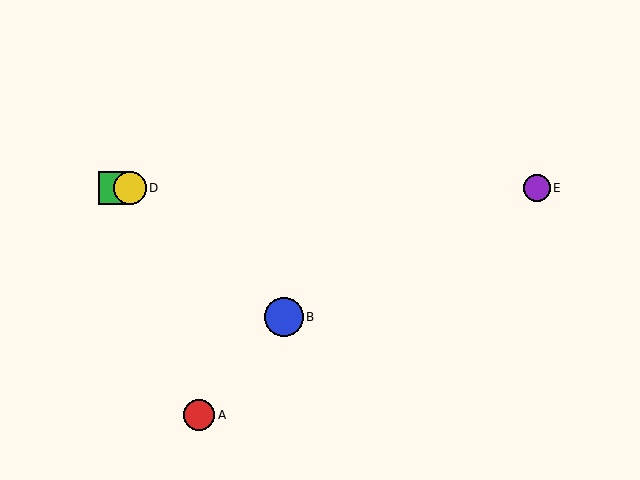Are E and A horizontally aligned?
No, E is at y≈188 and A is at y≈415.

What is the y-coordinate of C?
Object C is at y≈188.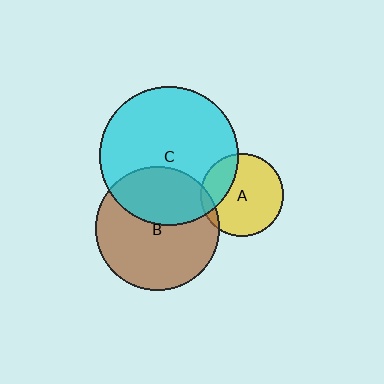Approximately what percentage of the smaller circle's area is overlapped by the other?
Approximately 35%.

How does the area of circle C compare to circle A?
Approximately 2.8 times.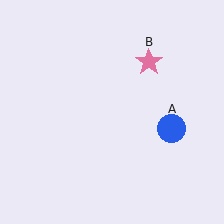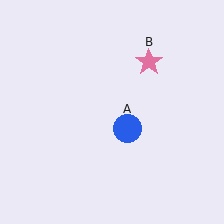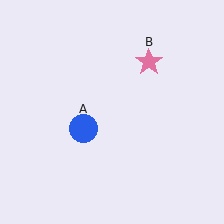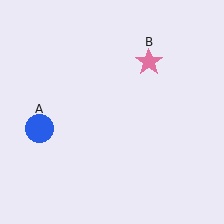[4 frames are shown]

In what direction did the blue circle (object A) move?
The blue circle (object A) moved left.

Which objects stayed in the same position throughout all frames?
Pink star (object B) remained stationary.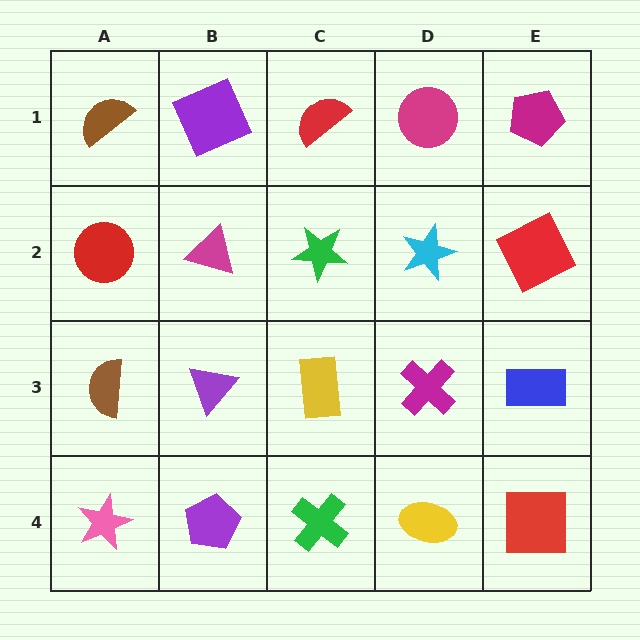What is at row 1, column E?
A magenta pentagon.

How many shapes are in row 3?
5 shapes.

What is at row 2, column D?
A cyan star.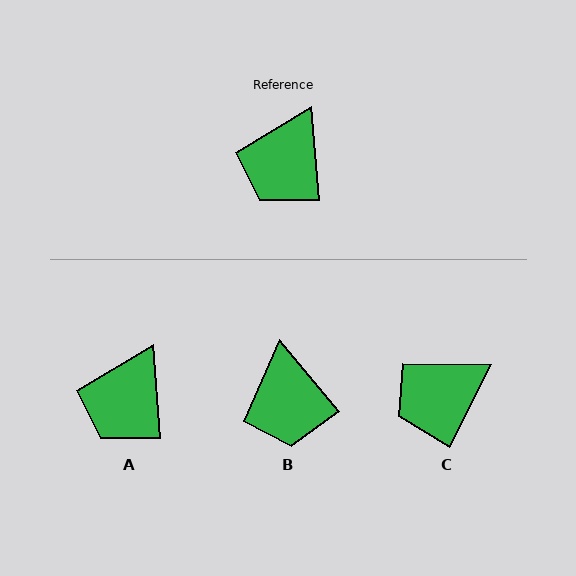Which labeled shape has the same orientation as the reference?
A.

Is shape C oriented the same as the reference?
No, it is off by about 31 degrees.